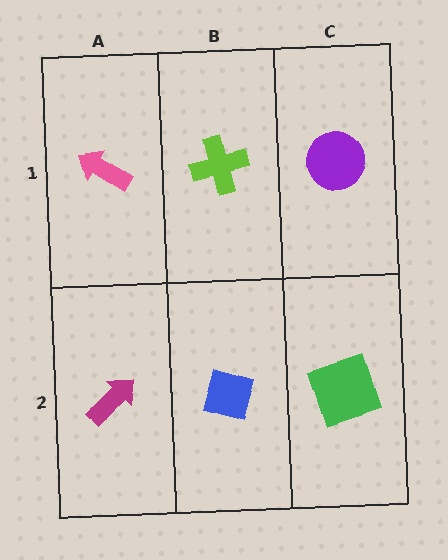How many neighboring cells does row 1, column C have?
2.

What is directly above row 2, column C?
A purple circle.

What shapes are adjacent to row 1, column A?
A magenta arrow (row 2, column A), a lime cross (row 1, column B).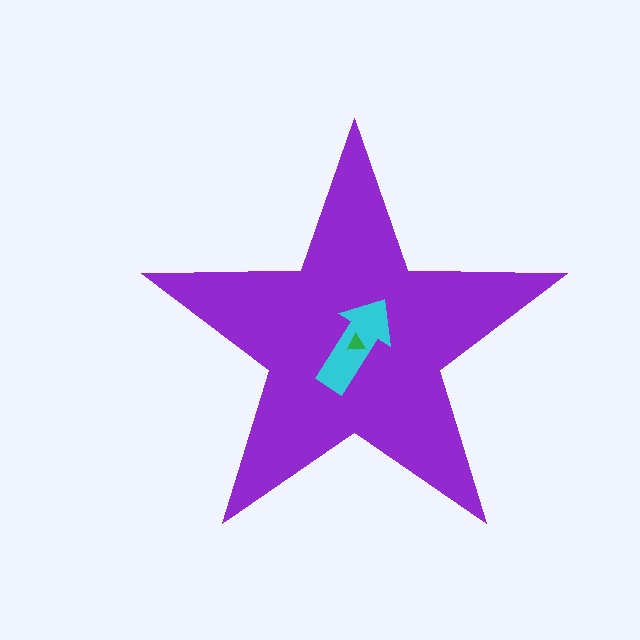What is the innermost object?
The green triangle.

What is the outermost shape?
The purple star.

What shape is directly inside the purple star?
The cyan arrow.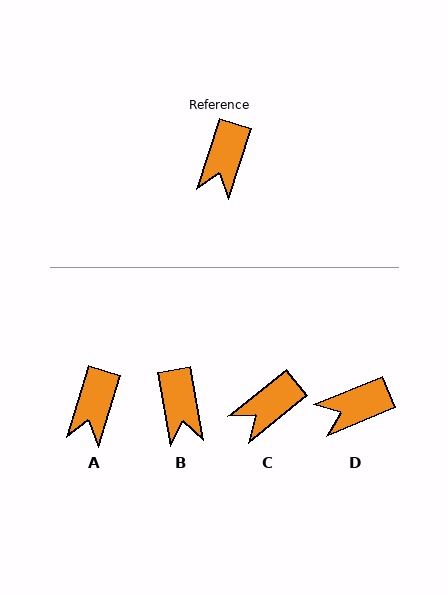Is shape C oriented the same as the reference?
No, it is off by about 33 degrees.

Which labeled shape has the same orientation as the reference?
A.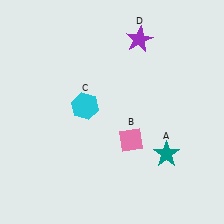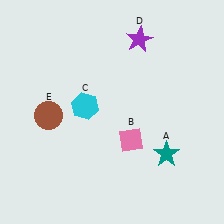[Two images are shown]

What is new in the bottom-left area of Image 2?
A brown circle (E) was added in the bottom-left area of Image 2.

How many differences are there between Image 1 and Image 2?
There is 1 difference between the two images.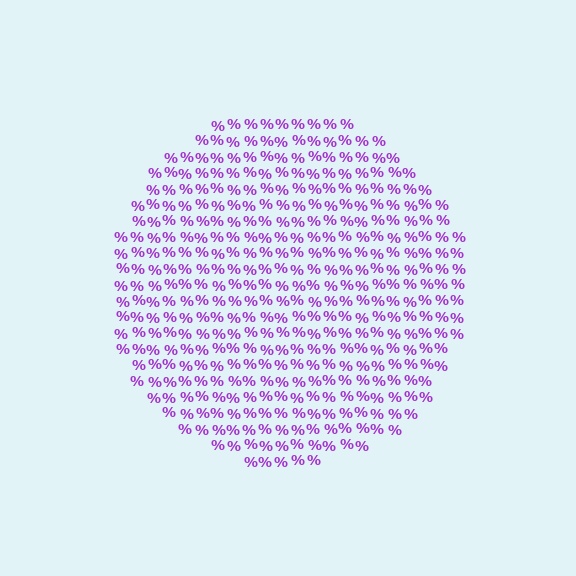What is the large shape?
The large shape is a circle.